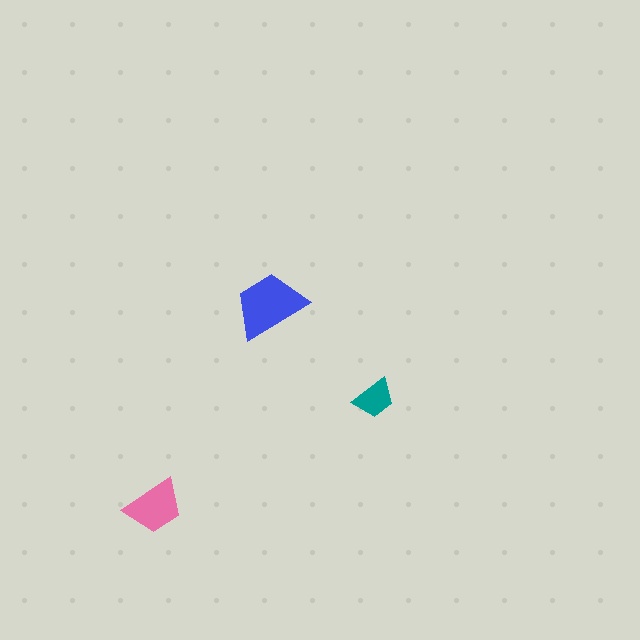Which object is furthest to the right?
The teal trapezoid is rightmost.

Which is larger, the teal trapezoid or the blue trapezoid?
The blue one.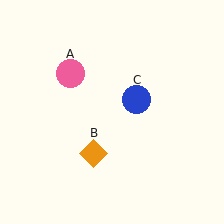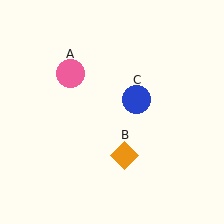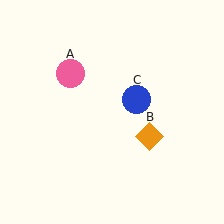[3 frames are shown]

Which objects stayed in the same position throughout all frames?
Pink circle (object A) and blue circle (object C) remained stationary.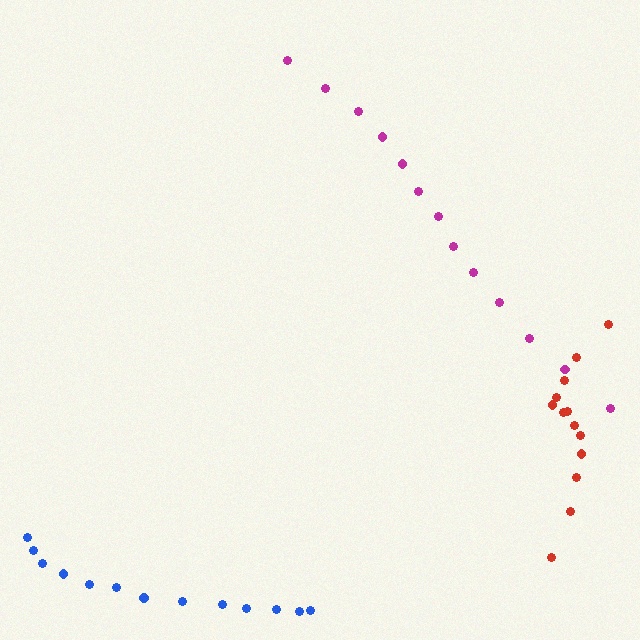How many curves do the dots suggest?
There are 3 distinct paths.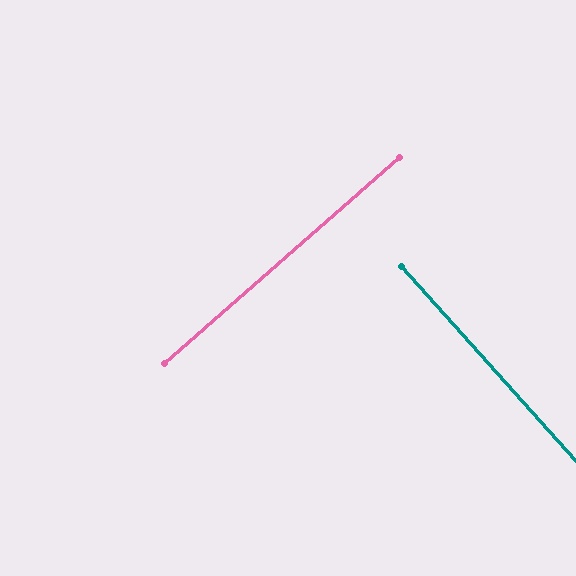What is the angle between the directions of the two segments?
Approximately 89 degrees.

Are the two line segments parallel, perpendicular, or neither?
Perpendicular — they meet at approximately 89°.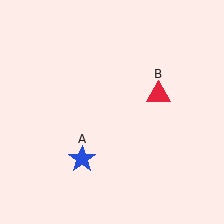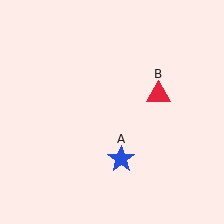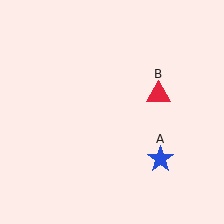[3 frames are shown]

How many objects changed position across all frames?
1 object changed position: blue star (object A).